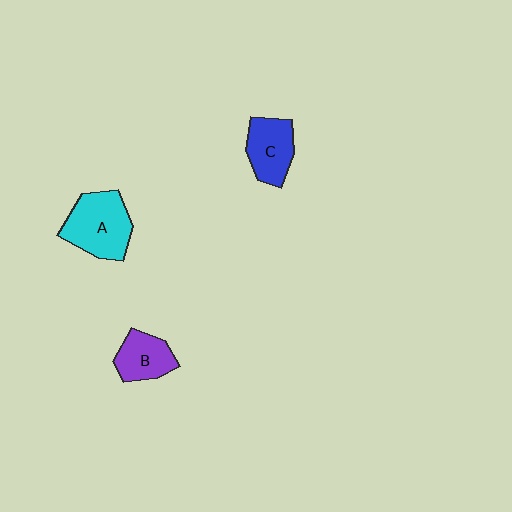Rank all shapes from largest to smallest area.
From largest to smallest: A (cyan), C (blue), B (purple).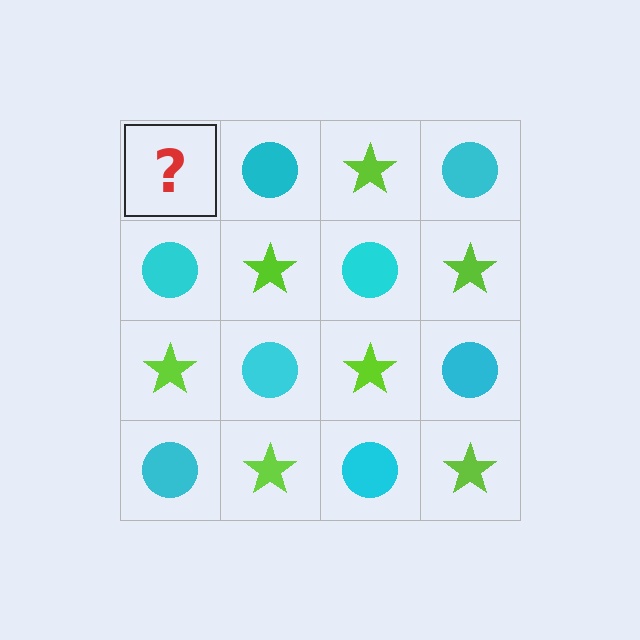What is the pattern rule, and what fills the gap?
The rule is that it alternates lime star and cyan circle in a checkerboard pattern. The gap should be filled with a lime star.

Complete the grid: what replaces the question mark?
The question mark should be replaced with a lime star.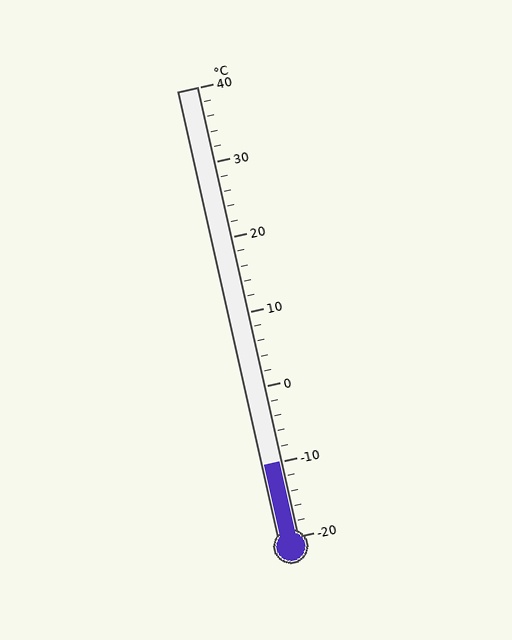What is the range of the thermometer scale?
The thermometer scale ranges from -20°C to 40°C.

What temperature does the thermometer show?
The thermometer shows approximately -10°C.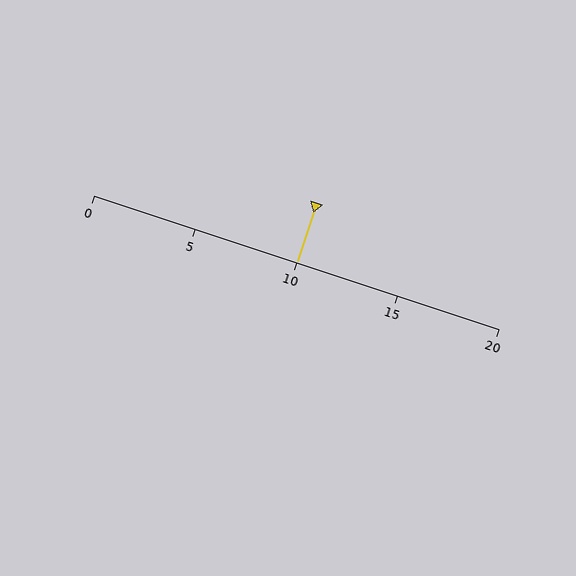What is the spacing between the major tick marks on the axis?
The major ticks are spaced 5 apart.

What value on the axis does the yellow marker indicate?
The marker indicates approximately 10.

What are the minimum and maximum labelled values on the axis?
The axis runs from 0 to 20.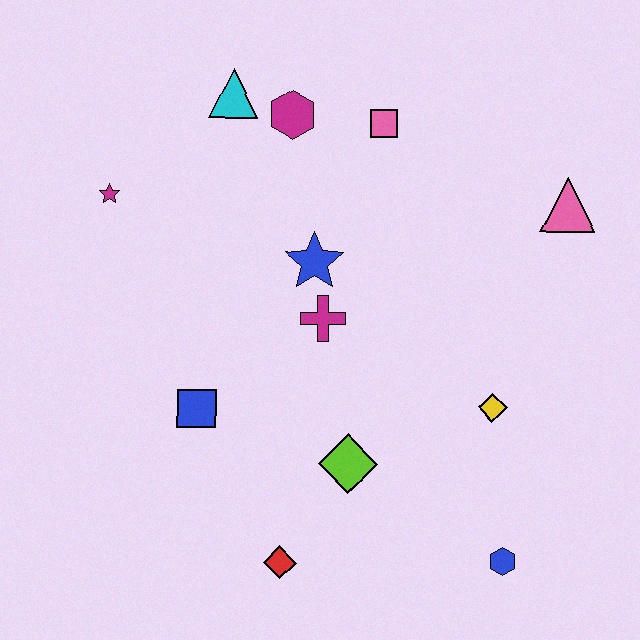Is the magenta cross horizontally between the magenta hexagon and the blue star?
No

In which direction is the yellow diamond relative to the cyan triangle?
The yellow diamond is below the cyan triangle.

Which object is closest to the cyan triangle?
The magenta hexagon is closest to the cyan triangle.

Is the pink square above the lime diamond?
Yes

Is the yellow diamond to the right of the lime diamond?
Yes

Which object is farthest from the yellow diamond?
The magenta star is farthest from the yellow diamond.